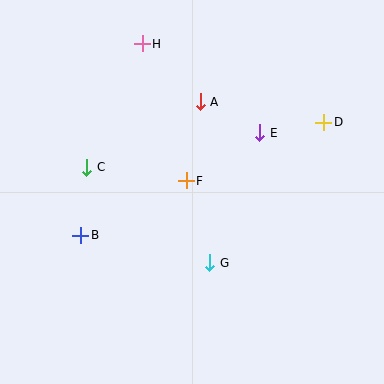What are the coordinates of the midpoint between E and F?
The midpoint between E and F is at (223, 157).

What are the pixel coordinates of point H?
Point H is at (142, 44).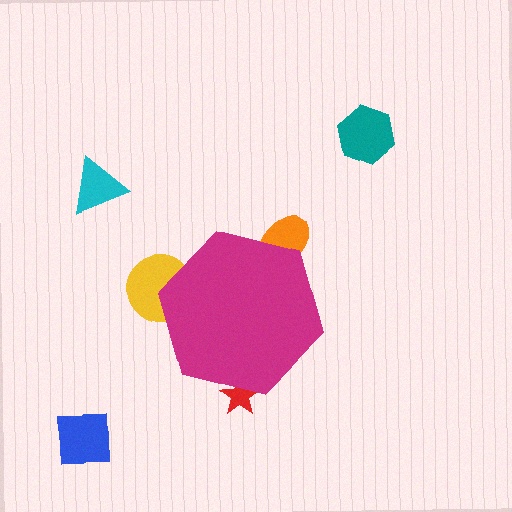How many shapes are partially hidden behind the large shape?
3 shapes are partially hidden.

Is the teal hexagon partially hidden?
No, the teal hexagon is fully visible.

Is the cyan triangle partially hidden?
No, the cyan triangle is fully visible.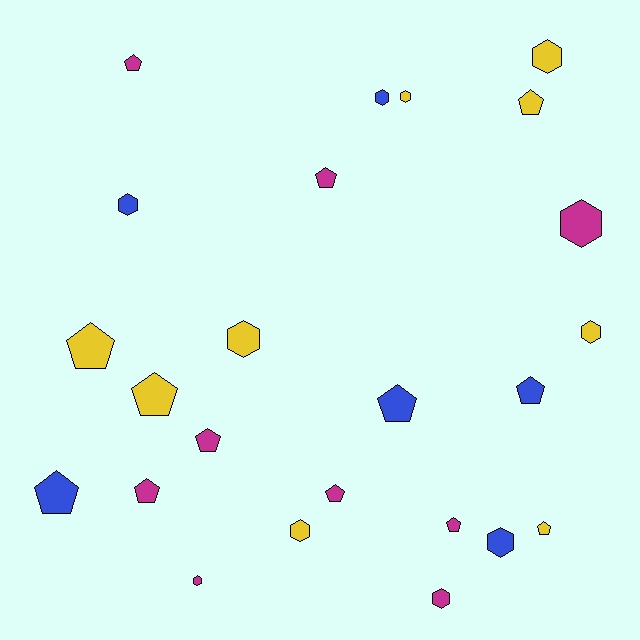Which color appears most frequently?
Yellow, with 9 objects.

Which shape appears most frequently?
Pentagon, with 13 objects.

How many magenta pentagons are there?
There are 6 magenta pentagons.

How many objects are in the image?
There are 24 objects.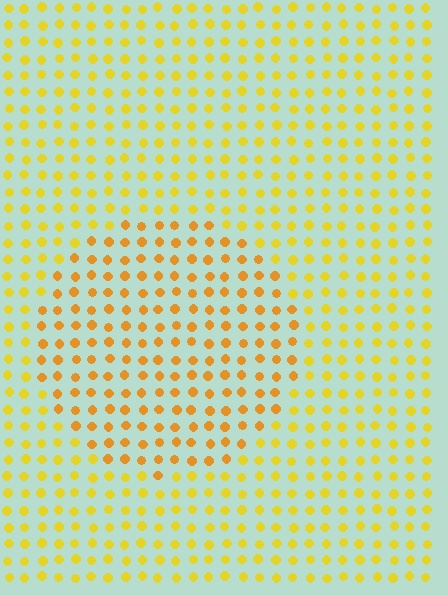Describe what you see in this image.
The image is filled with small yellow elements in a uniform arrangement. A circle-shaped region is visible where the elements are tinted to a slightly different hue, forming a subtle color boundary.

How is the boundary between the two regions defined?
The boundary is defined purely by a slight shift in hue (about 21 degrees). Spacing, size, and orientation are identical on both sides.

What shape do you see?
I see a circle.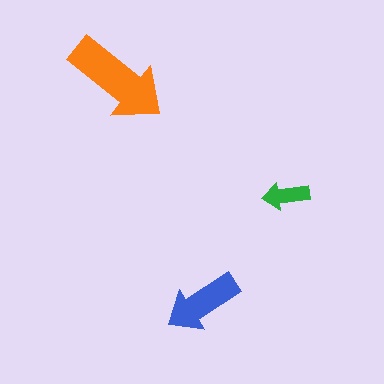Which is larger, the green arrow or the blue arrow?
The blue one.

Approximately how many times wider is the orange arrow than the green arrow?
About 2 times wider.